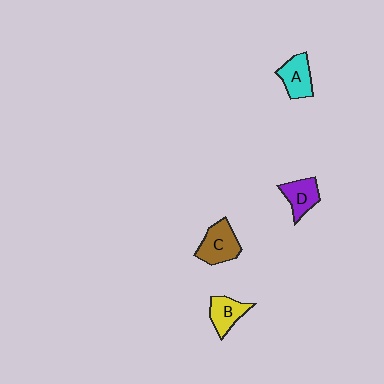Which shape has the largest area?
Shape C (brown).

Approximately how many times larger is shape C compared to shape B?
Approximately 1.3 times.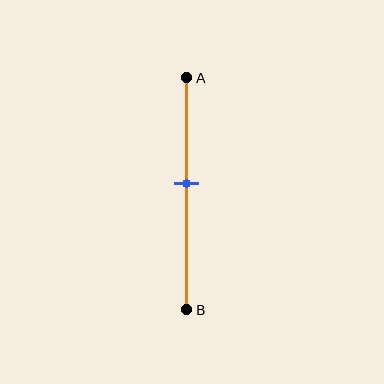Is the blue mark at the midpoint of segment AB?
No, the mark is at about 45% from A, not at the 50% midpoint.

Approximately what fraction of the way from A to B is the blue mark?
The blue mark is approximately 45% of the way from A to B.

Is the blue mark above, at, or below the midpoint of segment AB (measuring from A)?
The blue mark is above the midpoint of segment AB.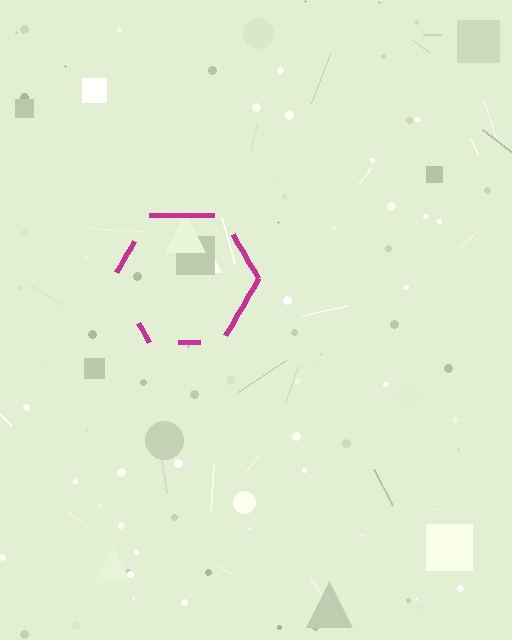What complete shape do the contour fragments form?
The contour fragments form a hexagon.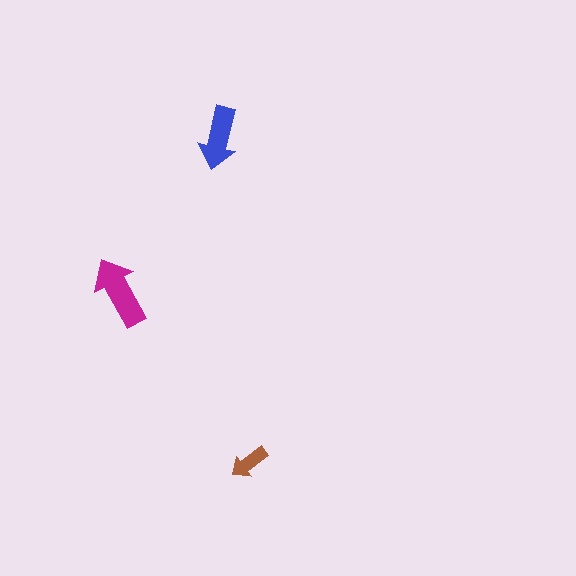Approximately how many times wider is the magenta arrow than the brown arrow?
About 2 times wider.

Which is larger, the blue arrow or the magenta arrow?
The magenta one.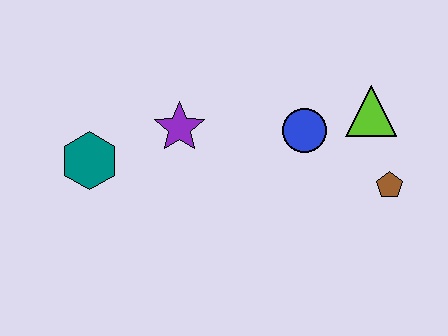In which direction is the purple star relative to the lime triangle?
The purple star is to the left of the lime triangle.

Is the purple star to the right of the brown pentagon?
No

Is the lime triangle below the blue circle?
No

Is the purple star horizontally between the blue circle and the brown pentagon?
No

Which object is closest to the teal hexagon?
The purple star is closest to the teal hexagon.